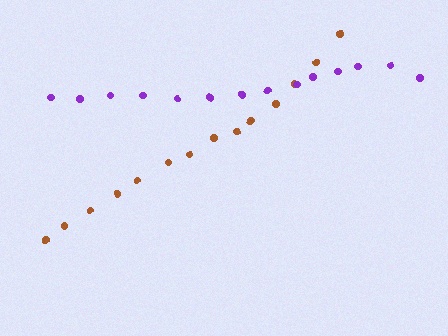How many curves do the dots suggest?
There are 2 distinct paths.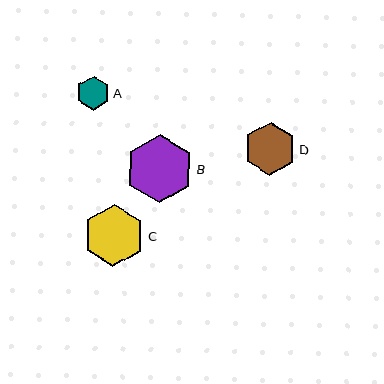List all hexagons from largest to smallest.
From largest to smallest: B, C, D, A.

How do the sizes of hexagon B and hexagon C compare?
Hexagon B and hexagon C are approximately the same size.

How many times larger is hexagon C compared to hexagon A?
Hexagon C is approximately 1.8 times the size of hexagon A.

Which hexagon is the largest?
Hexagon B is the largest with a size of approximately 68 pixels.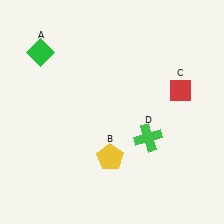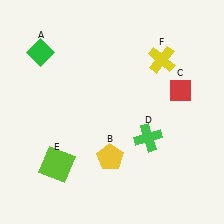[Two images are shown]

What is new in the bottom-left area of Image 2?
A lime square (E) was added in the bottom-left area of Image 2.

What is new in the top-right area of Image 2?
A yellow cross (F) was added in the top-right area of Image 2.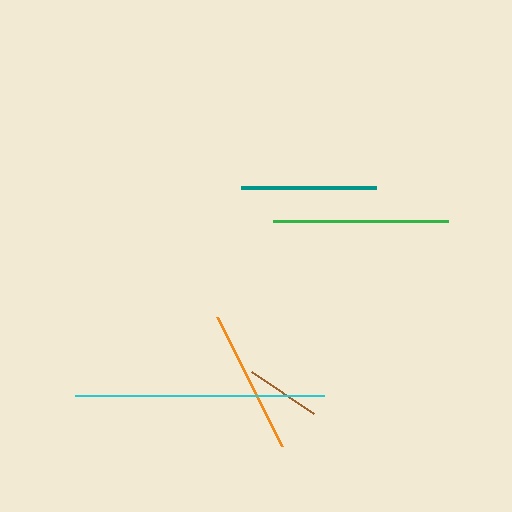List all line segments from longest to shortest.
From longest to shortest: cyan, green, orange, teal, brown.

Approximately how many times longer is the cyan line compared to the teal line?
The cyan line is approximately 1.8 times the length of the teal line.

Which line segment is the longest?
The cyan line is the longest at approximately 249 pixels.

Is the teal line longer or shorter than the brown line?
The teal line is longer than the brown line.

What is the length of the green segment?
The green segment is approximately 175 pixels long.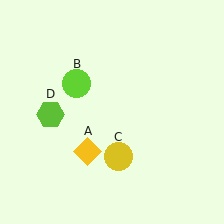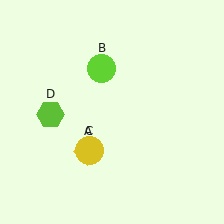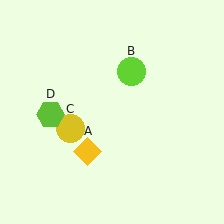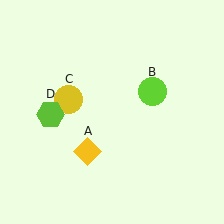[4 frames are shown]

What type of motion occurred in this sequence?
The lime circle (object B), yellow circle (object C) rotated clockwise around the center of the scene.